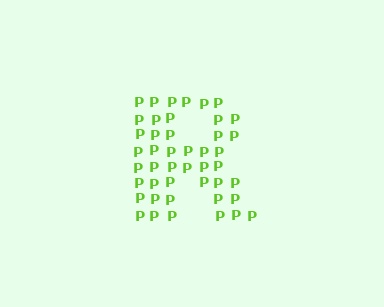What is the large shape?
The large shape is the letter R.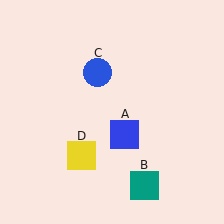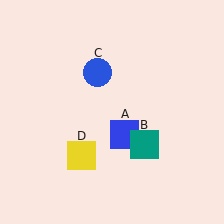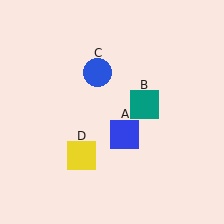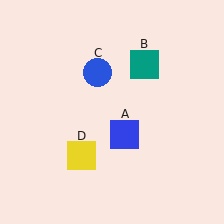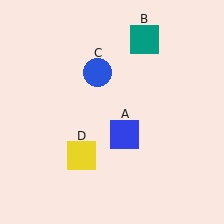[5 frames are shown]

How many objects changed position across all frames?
1 object changed position: teal square (object B).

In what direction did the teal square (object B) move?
The teal square (object B) moved up.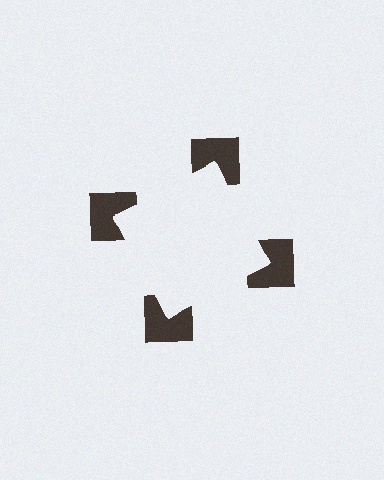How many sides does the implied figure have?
4 sides.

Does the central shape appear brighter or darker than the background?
It typically appears slightly brighter than the background, even though no actual brightness change is drawn.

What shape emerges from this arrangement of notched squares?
An illusory square — its edges are inferred from the aligned wedge cuts in the notched squares, not physically drawn.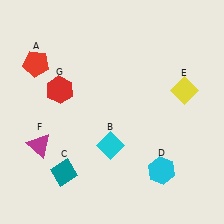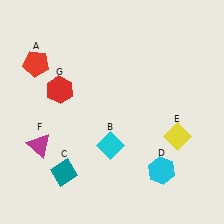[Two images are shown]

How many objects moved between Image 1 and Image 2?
1 object moved between the two images.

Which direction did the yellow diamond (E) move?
The yellow diamond (E) moved down.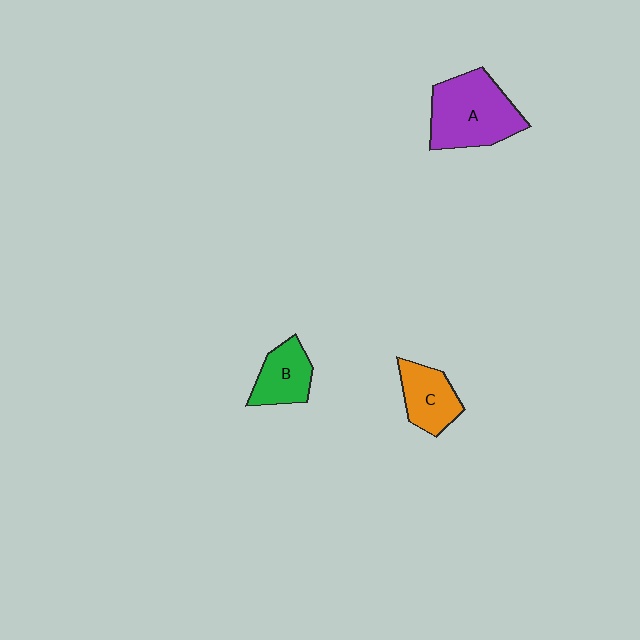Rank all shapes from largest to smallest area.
From largest to smallest: A (purple), C (orange), B (green).